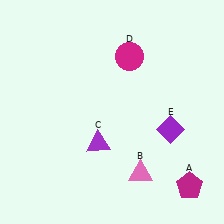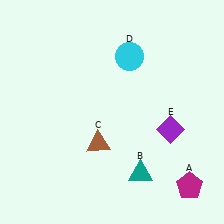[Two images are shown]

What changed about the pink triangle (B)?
In Image 1, B is pink. In Image 2, it changed to teal.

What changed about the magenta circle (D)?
In Image 1, D is magenta. In Image 2, it changed to cyan.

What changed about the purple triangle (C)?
In Image 1, C is purple. In Image 2, it changed to brown.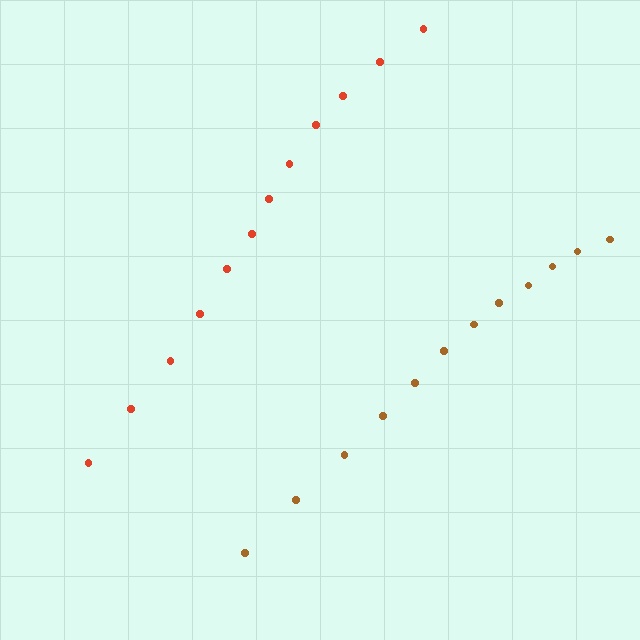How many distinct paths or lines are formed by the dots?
There are 2 distinct paths.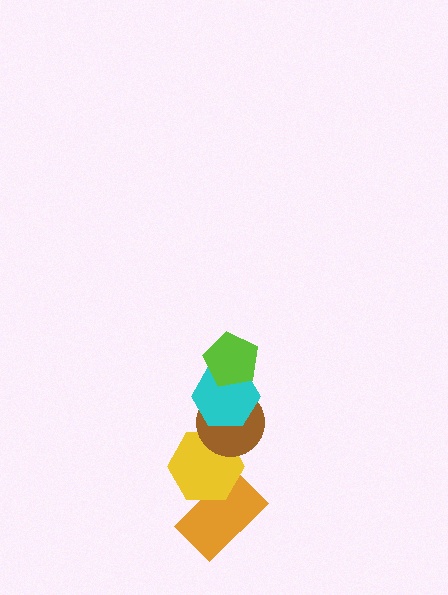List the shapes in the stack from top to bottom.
From top to bottom: the lime pentagon, the cyan hexagon, the brown circle, the yellow hexagon, the orange rectangle.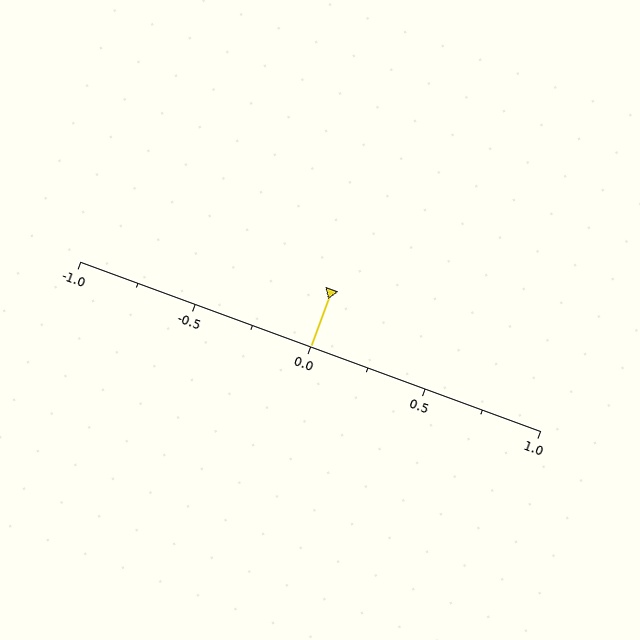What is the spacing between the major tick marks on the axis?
The major ticks are spaced 0.5 apart.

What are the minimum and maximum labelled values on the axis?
The axis runs from -1.0 to 1.0.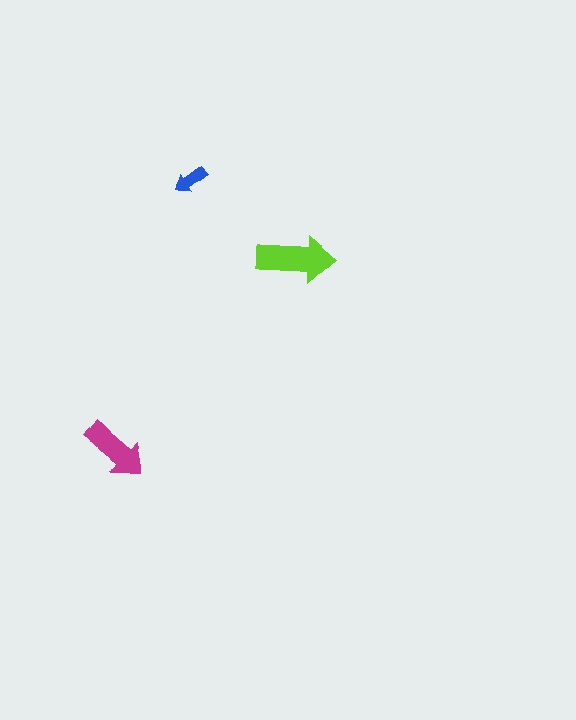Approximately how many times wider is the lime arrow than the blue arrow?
About 2.5 times wider.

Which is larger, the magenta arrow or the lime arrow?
The lime one.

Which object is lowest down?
The magenta arrow is bottommost.